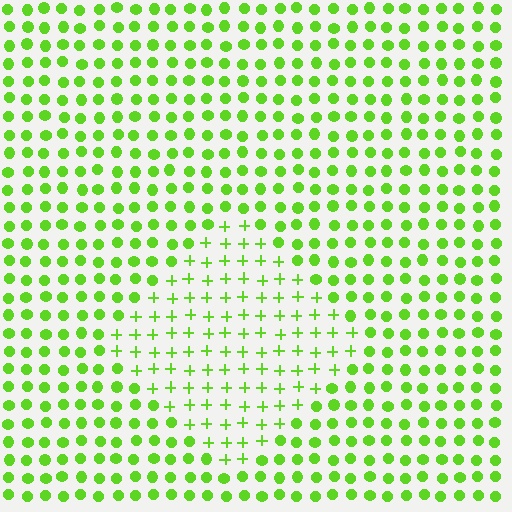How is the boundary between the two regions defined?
The boundary is defined by a change in element shape: plus signs inside vs. circles outside. All elements share the same color and spacing.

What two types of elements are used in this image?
The image uses plus signs inside the diamond region and circles outside it.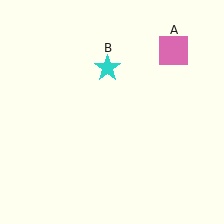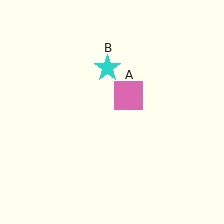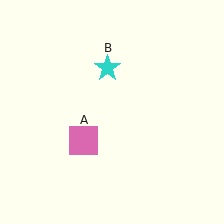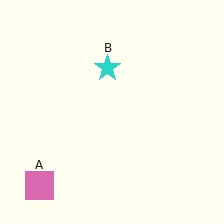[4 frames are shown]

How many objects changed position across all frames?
1 object changed position: pink square (object A).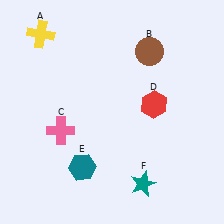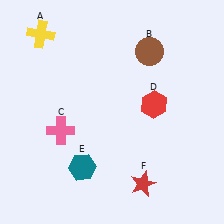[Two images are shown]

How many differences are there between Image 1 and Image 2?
There is 1 difference between the two images.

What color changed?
The star (F) changed from teal in Image 1 to red in Image 2.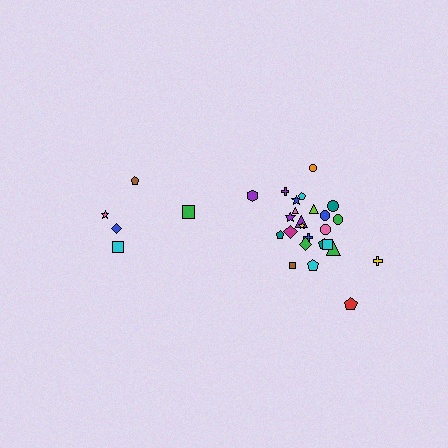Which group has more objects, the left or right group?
The right group.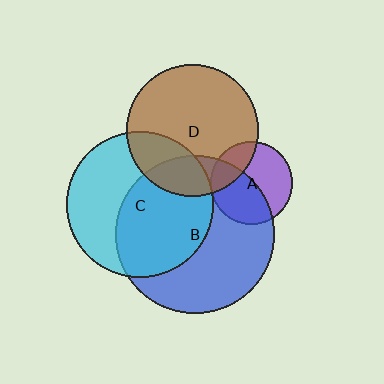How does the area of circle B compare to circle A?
Approximately 3.7 times.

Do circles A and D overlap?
Yes.